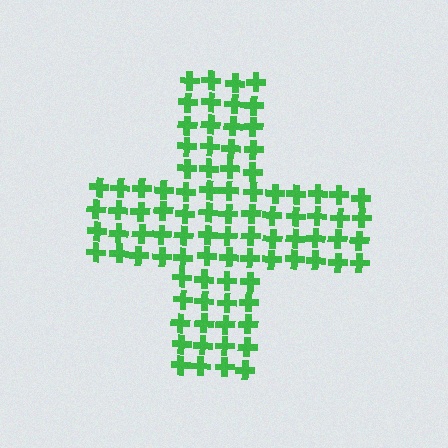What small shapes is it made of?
It is made of small crosses.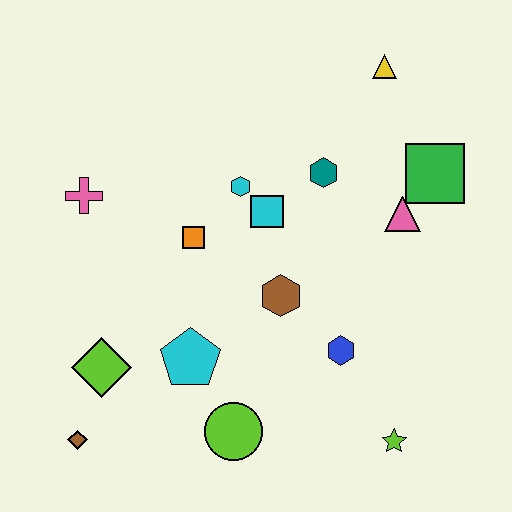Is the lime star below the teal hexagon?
Yes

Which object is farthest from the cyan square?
The brown diamond is farthest from the cyan square.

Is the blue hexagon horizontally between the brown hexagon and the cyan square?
No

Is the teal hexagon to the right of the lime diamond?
Yes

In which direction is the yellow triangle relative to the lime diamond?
The yellow triangle is above the lime diamond.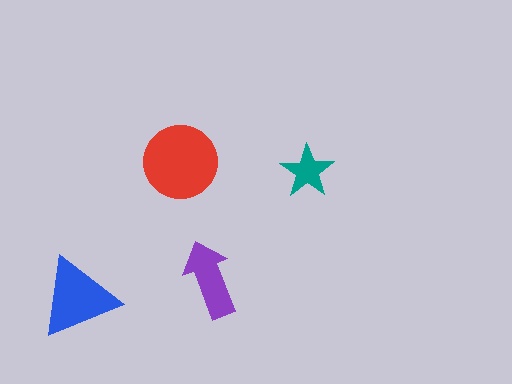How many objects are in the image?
There are 4 objects in the image.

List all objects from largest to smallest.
The red circle, the blue triangle, the purple arrow, the teal star.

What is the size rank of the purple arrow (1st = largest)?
3rd.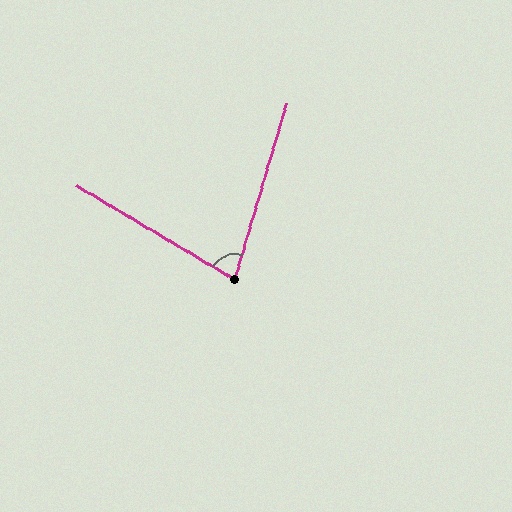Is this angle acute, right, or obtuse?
It is acute.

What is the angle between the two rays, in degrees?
Approximately 76 degrees.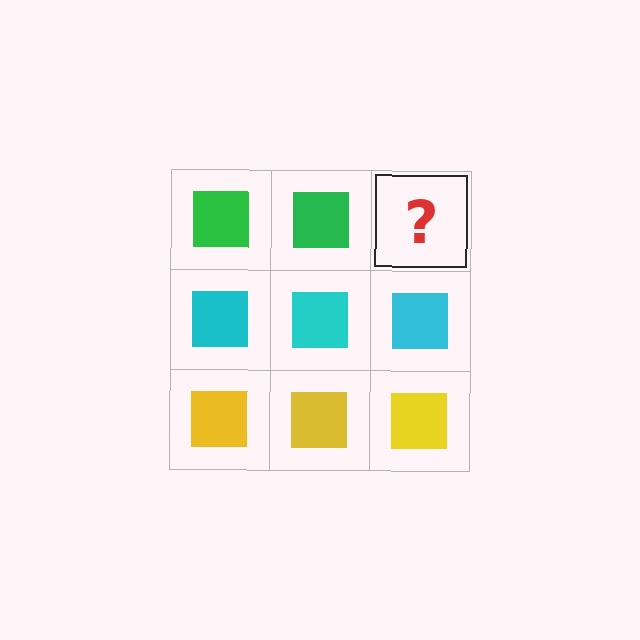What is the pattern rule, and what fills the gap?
The rule is that each row has a consistent color. The gap should be filled with a green square.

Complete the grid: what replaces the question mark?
The question mark should be replaced with a green square.